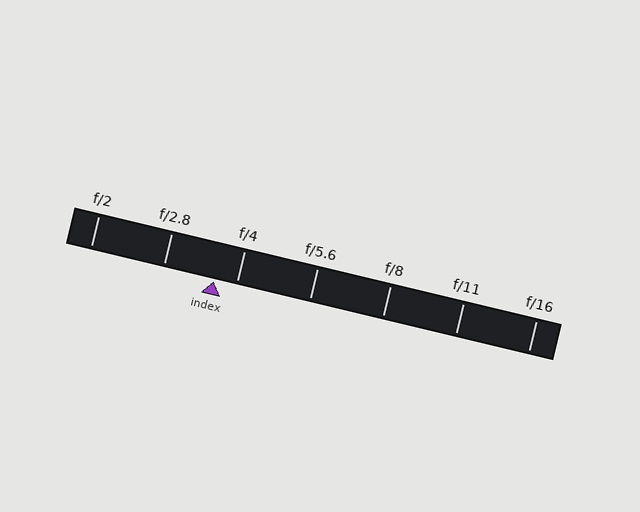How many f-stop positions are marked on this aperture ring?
There are 7 f-stop positions marked.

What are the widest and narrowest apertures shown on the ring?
The widest aperture shown is f/2 and the narrowest is f/16.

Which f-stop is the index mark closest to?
The index mark is closest to f/4.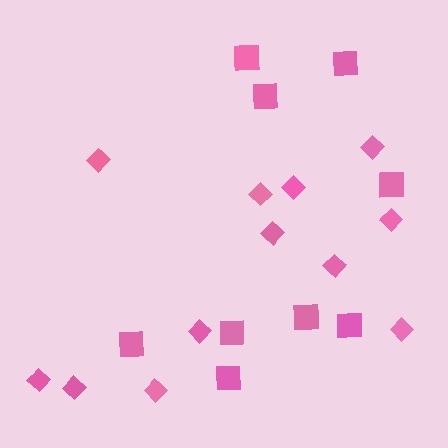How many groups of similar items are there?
There are 2 groups: one group of squares (9) and one group of diamonds (12).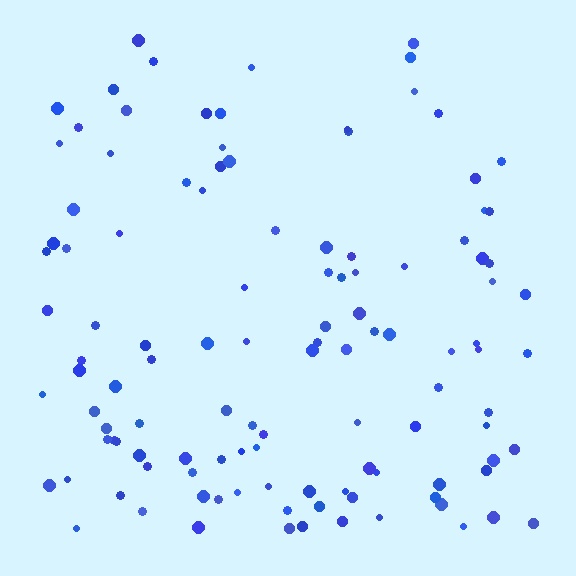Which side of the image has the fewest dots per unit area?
The top.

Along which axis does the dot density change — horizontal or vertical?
Vertical.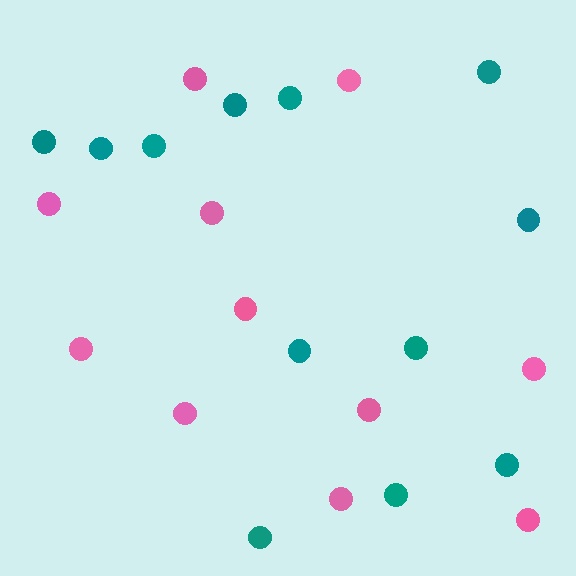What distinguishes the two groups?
There are 2 groups: one group of teal circles (12) and one group of pink circles (11).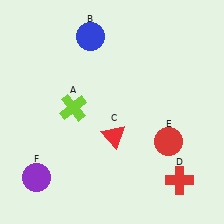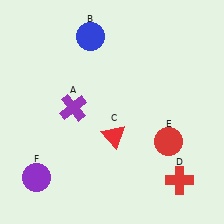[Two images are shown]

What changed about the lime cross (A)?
In Image 1, A is lime. In Image 2, it changed to purple.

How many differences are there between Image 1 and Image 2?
There is 1 difference between the two images.